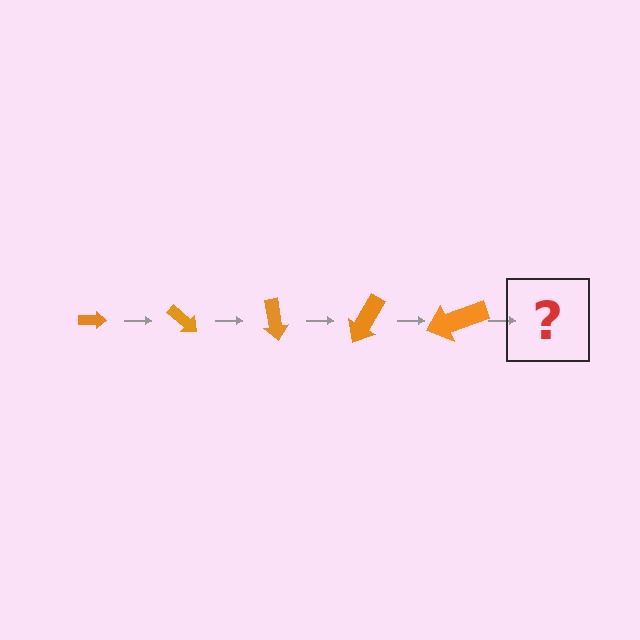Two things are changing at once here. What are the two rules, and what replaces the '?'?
The two rules are that the arrow grows larger each step and it rotates 40 degrees each step. The '?' should be an arrow, larger than the previous one and rotated 200 degrees from the start.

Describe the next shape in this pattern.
It should be an arrow, larger than the previous one and rotated 200 degrees from the start.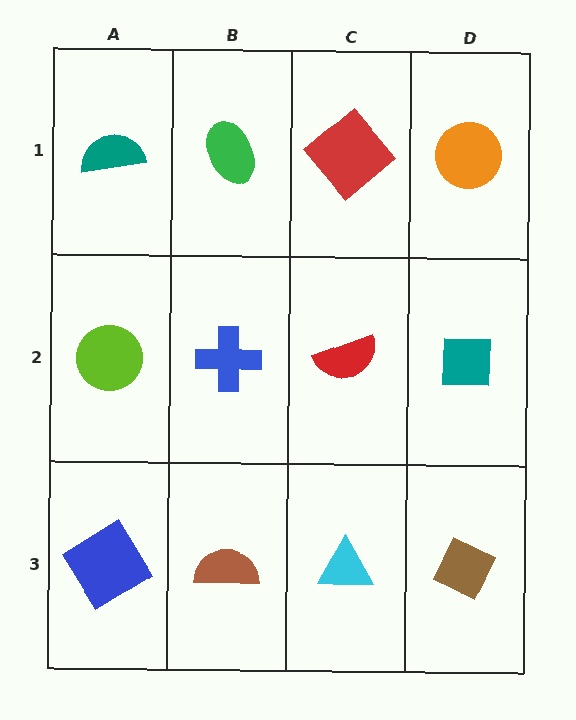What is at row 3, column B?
A brown semicircle.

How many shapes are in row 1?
4 shapes.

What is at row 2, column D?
A teal square.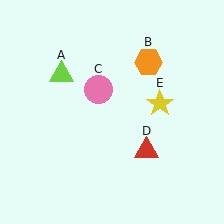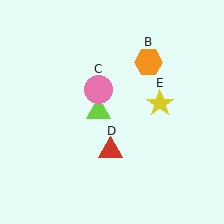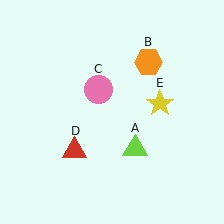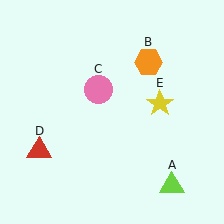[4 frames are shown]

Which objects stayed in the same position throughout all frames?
Orange hexagon (object B) and pink circle (object C) and yellow star (object E) remained stationary.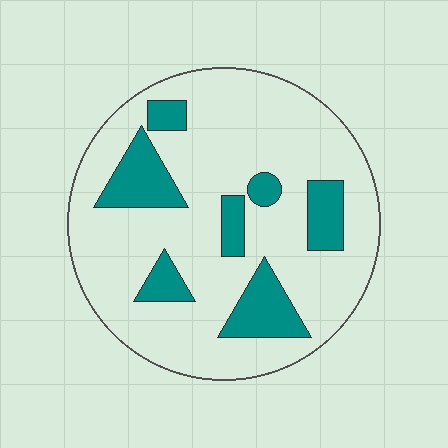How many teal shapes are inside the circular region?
7.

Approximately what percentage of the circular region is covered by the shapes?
Approximately 20%.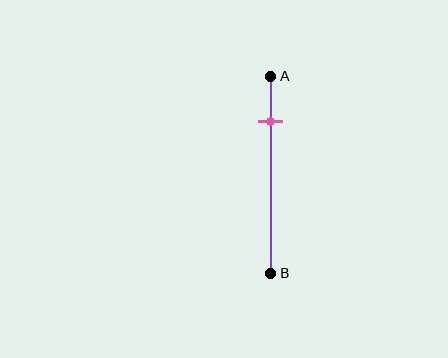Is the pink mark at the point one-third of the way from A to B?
No, the mark is at about 25% from A, not at the 33% one-third point.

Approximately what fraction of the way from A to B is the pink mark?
The pink mark is approximately 25% of the way from A to B.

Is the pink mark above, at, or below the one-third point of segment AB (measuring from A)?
The pink mark is above the one-third point of segment AB.